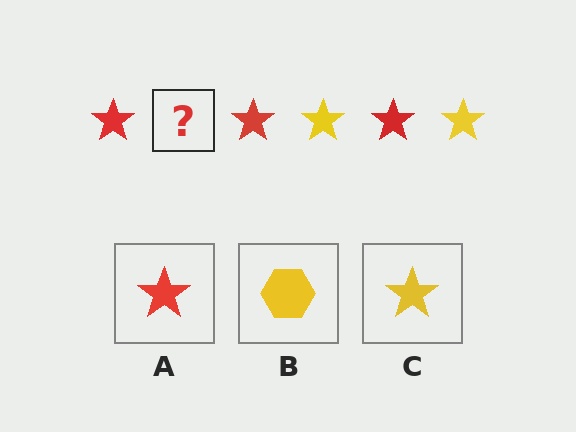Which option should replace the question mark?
Option C.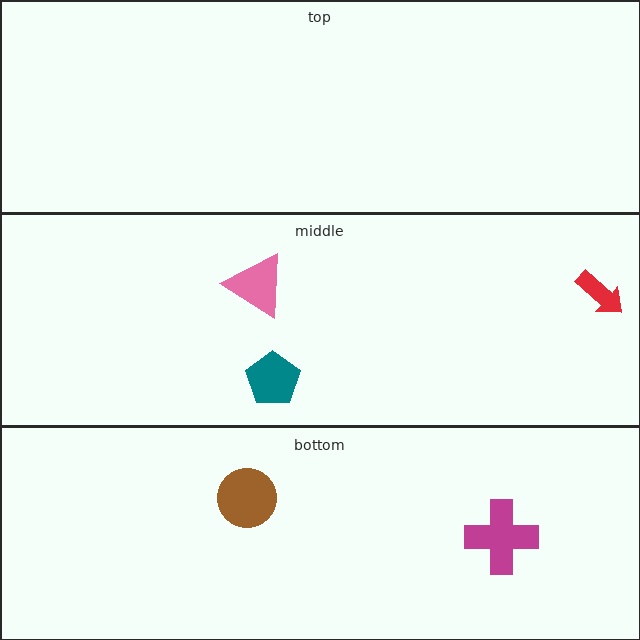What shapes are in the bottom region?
The magenta cross, the brown circle.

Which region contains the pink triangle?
The middle region.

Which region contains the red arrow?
The middle region.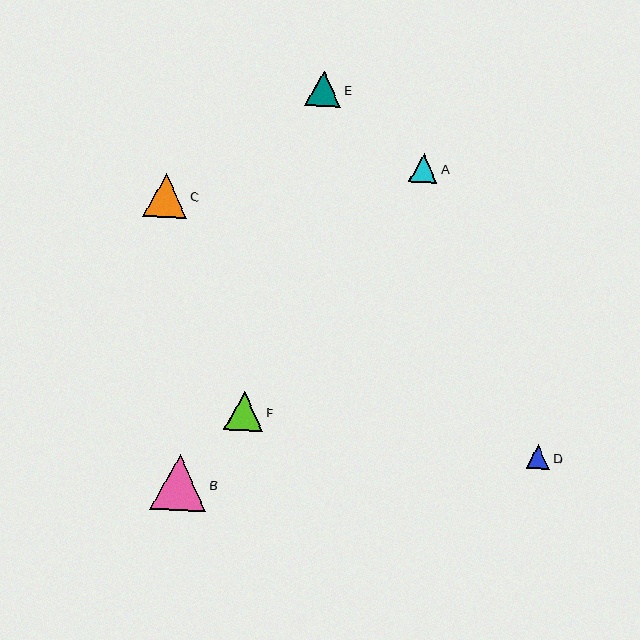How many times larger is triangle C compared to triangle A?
Triangle C is approximately 1.6 times the size of triangle A.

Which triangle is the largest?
Triangle B is the largest with a size of approximately 56 pixels.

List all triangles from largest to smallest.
From largest to smallest: B, C, F, E, A, D.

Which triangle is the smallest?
Triangle D is the smallest with a size of approximately 23 pixels.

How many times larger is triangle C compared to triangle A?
Triangle C is approximately 1.6 times the size of triangle A.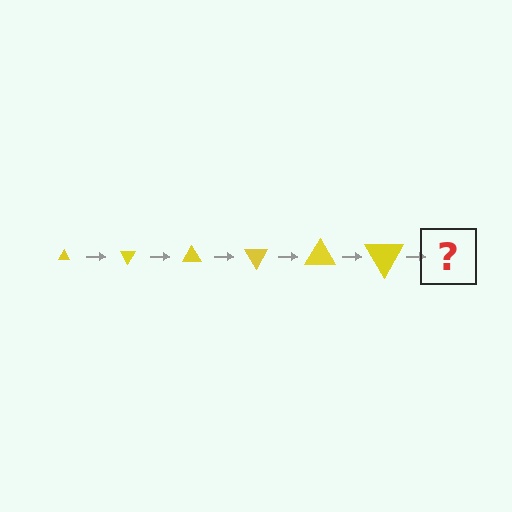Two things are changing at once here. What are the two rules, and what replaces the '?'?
The two rules are that the triangle grows larger each step and it rotates 60 degrees each step. The '?' should be a triangle, larger than the previous one and rotated 360 degrees from the start.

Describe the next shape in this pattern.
It should be a triangle, larger than the previous one and rotated 360 degrees from the start.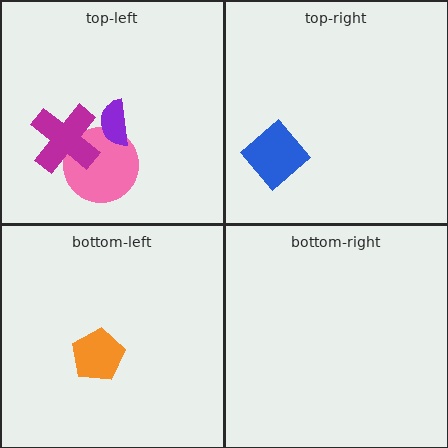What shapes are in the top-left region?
The pink circle, the magenta cross, the purple semicircle.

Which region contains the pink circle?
The top-left region.